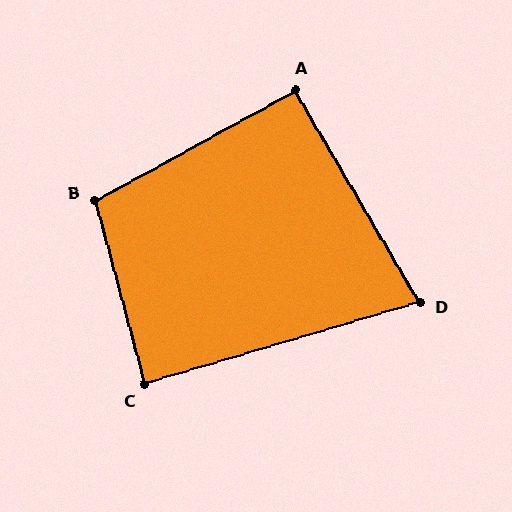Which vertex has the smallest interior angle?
D, at approximately 76 degrees.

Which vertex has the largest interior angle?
B, at approximately 104 degrees.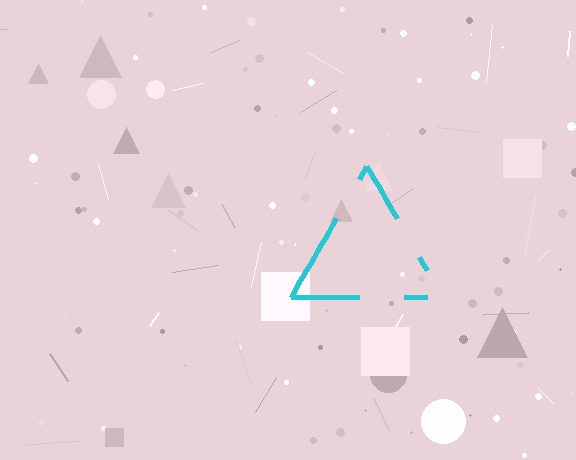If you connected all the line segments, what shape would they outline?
They would outline a triangle.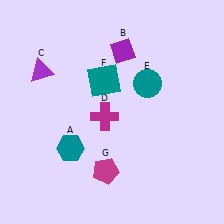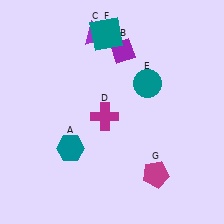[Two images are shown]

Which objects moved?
The objects that moved are: the purple triangle (C), the teal square (F), the magenta pentagon (G).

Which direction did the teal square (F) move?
The teal square (F) moved up.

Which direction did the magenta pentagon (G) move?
The magenta pentagon (G) moved right.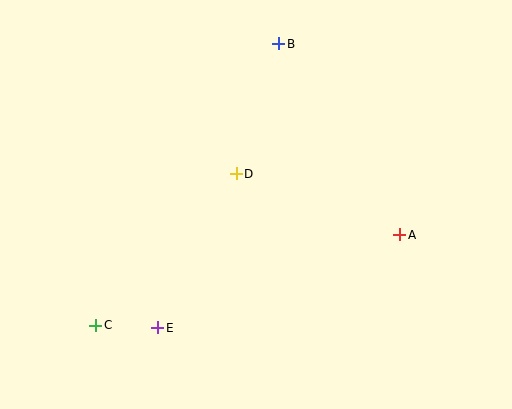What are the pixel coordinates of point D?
Point D is at (236, 174).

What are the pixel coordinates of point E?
Point E is at (158, 328).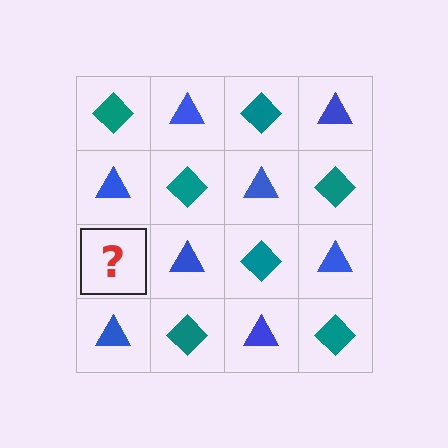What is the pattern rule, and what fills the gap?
The rule is that it alternates teal diamond and blue triangle in a checkerboard pattern. The gap should be filled with a teal diamond.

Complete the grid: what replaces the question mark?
The question mark should be replaced with a teal diamond.